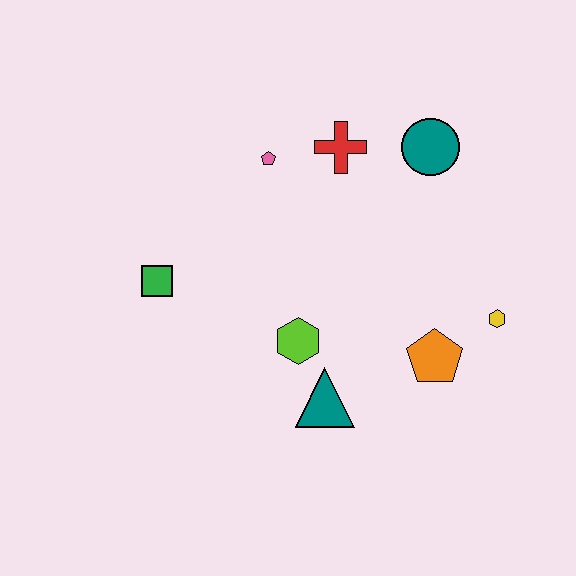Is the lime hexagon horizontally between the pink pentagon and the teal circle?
Yes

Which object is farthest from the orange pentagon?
The green square is farthest from the orange pentagon.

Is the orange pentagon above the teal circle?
No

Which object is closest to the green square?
The lime hexagon is closest to the green square.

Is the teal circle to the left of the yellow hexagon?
Yes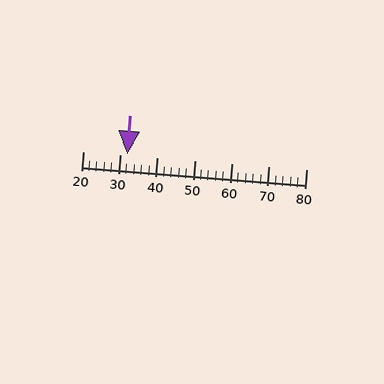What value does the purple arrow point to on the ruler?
The purple arrow points to approximately 32.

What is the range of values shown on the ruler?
The ruler shows values from 20 to 80.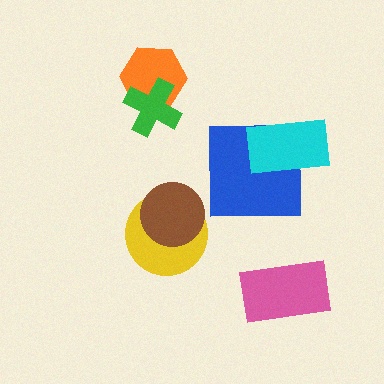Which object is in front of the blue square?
The cyan rectangle is in front of the blue square.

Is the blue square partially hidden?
Yes, it is partially covered by another shape.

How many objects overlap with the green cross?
1 object overlaps with the green cross.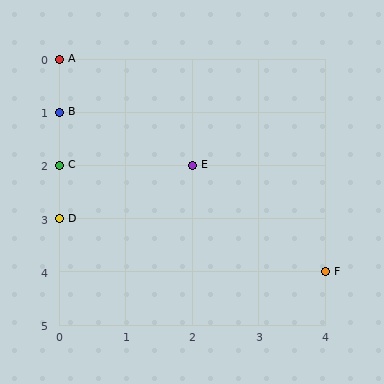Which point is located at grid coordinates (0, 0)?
Point A is at (0, 0).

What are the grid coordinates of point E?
Point E is at grid coordinates (2, 2).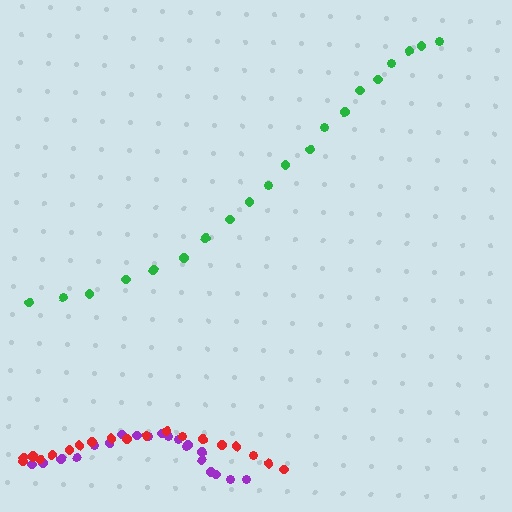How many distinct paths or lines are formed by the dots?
There are 3 distinct paths.